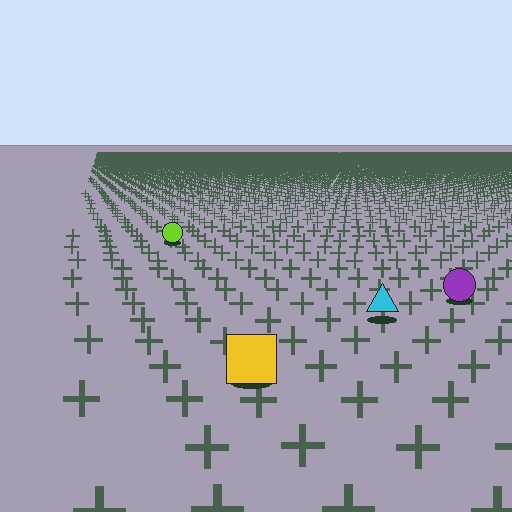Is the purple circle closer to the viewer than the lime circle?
Yes. The purple circle is closer — you can tell from the texture gradient: the ground texture is coarser near it.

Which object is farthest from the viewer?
The lime circle is farthest from the viewer. It appears smaller and the ground texture around it is denser.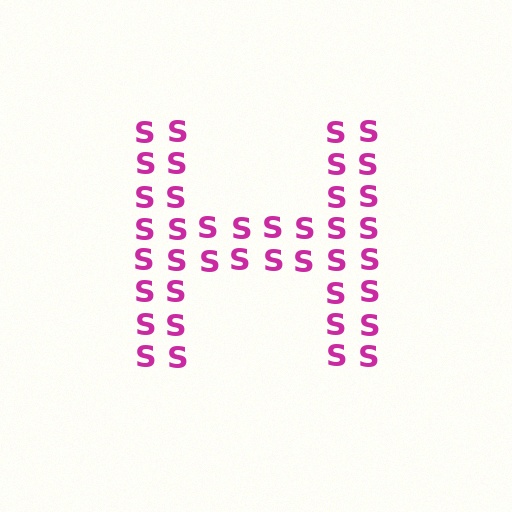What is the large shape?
The large shape is the letter H.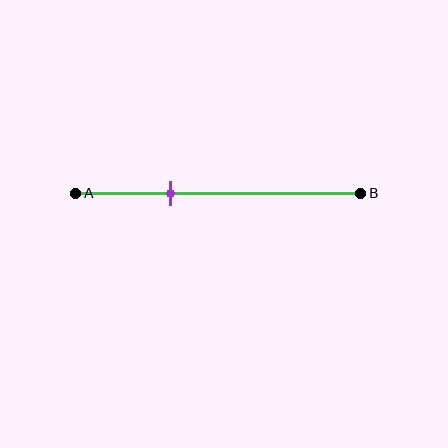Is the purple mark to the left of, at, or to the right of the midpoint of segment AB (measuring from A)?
The purple mark is to the left of the midpoint of segment AB.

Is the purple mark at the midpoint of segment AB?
No, the mark is at about 35% from A, not at the 50% midpoint.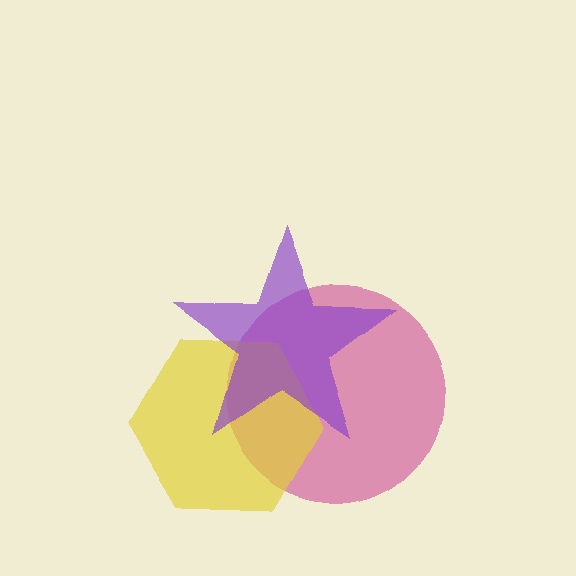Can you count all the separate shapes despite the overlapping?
Yes, there are 3 separate shapes.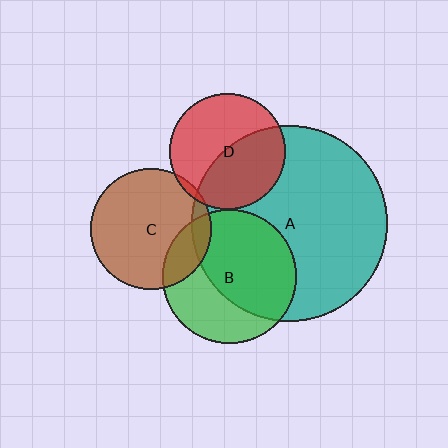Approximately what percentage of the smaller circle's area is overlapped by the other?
Approximately 60%.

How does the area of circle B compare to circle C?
Approximately 1.2 times.